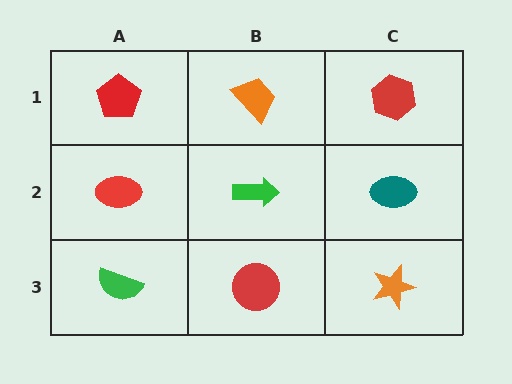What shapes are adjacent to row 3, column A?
A red ellipse (row 2, column A), a red circle (row 3, column B).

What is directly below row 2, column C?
An orange star.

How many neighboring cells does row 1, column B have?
3.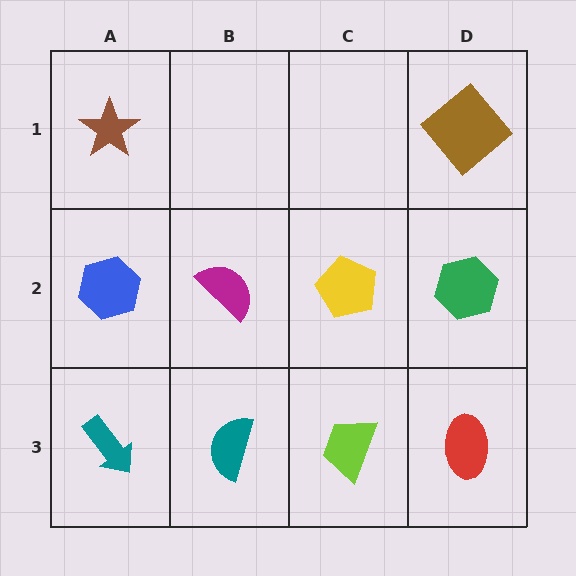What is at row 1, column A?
A brown star.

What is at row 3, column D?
A red ellipse.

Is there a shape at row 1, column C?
No, that cell is empty.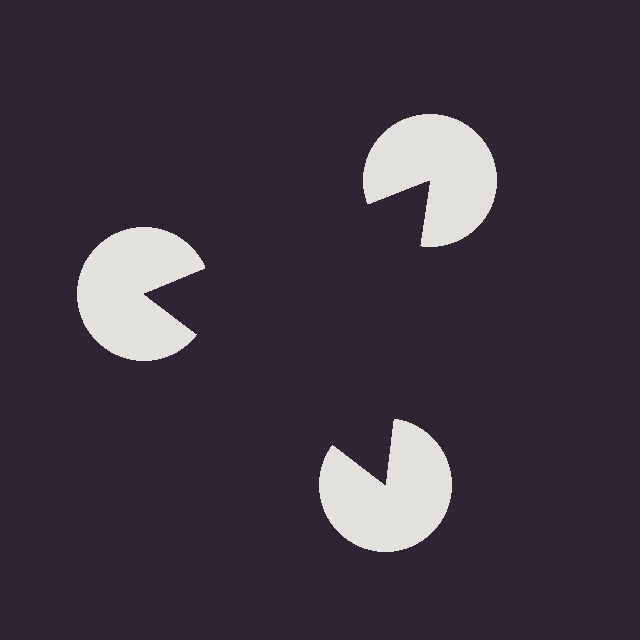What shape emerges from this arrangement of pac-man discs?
An illusory triangle — its edges are inferred from the aligned wedge cuts in the pac-man discs, not physically drawn.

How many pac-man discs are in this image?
There are 3 — one at each vertex of the illusory triangle.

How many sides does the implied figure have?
3 sides.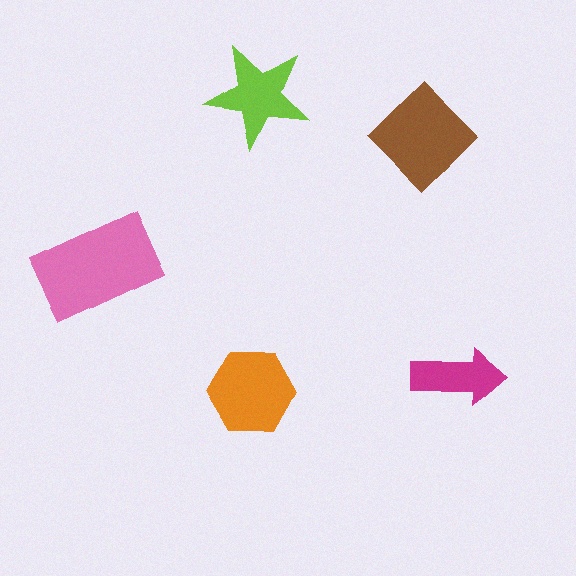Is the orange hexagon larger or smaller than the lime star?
Larger.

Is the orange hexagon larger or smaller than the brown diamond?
Smaller.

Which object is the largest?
The pink rectangle.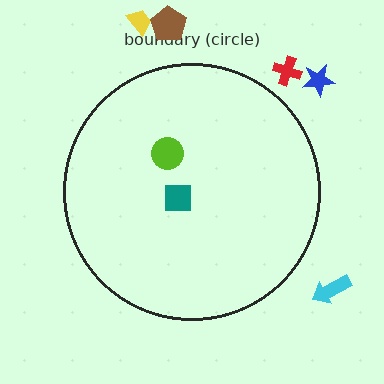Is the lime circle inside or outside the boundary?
Inside.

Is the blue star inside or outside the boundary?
Outside.